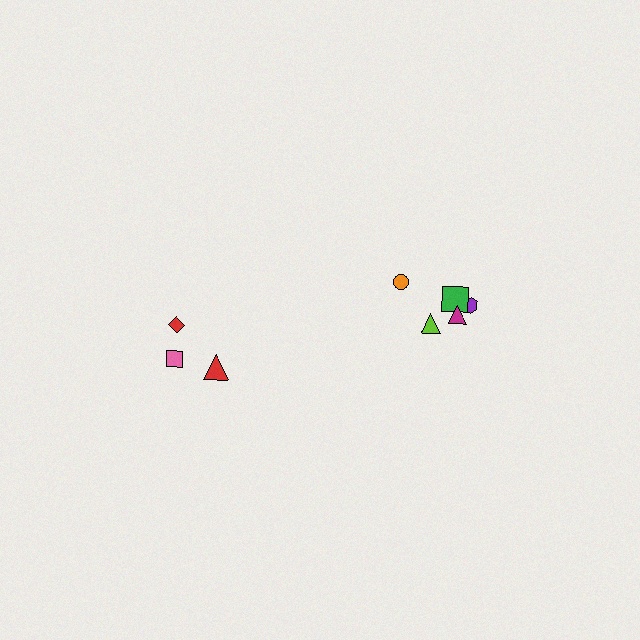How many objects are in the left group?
There are 3 objects.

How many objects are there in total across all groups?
There are 8 objects.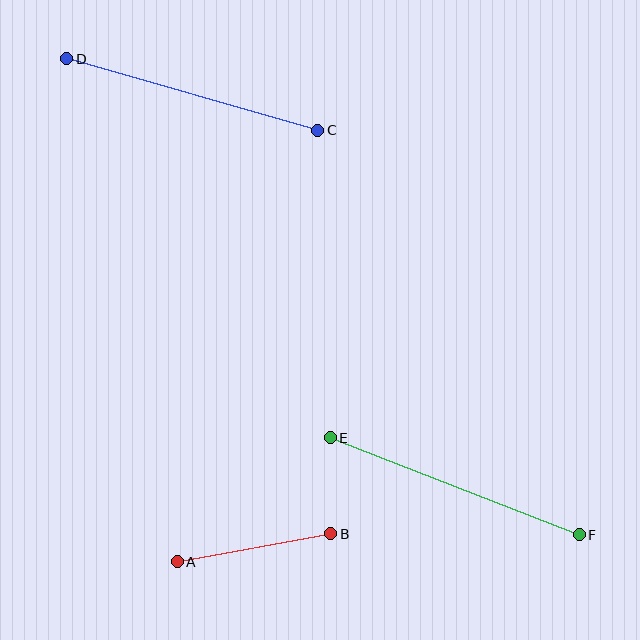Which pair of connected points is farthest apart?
Points E and F are farthest apart.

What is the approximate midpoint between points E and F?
The midpoint is at approximately (455, 486) pixels.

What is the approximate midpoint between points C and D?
The midpoint is at approximately (192, 94) pixels.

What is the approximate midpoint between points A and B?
The midpoint is at approximately (254, 548) pixels.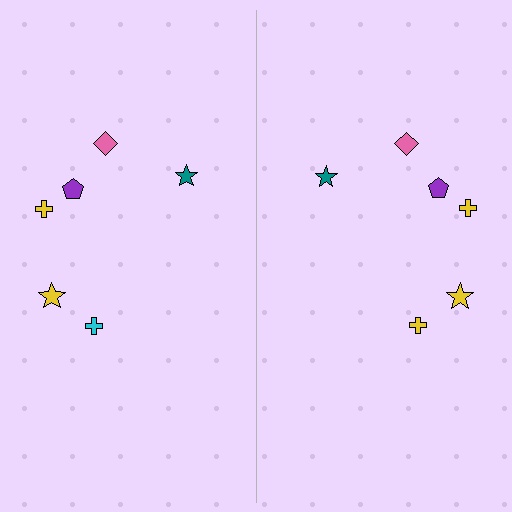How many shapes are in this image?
There are 12 shapes in this image.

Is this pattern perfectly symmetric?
No, the pattern is not perfectly symmetric. The yellow cross on the right side breaks the symmetry — its mirror counterpart is cyan.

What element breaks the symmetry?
The yellow cross on the right side breaks the symmetry — its mirror counterpart is cyan.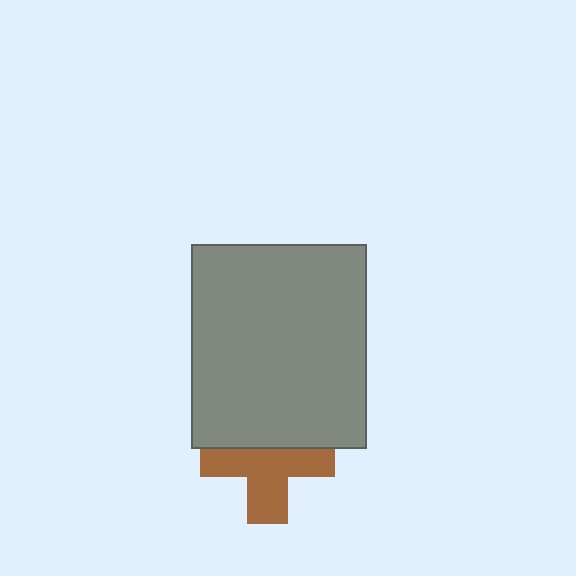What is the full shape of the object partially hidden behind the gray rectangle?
The partially hidden object is a brown cross.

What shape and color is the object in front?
The object in front is a gray rectangle.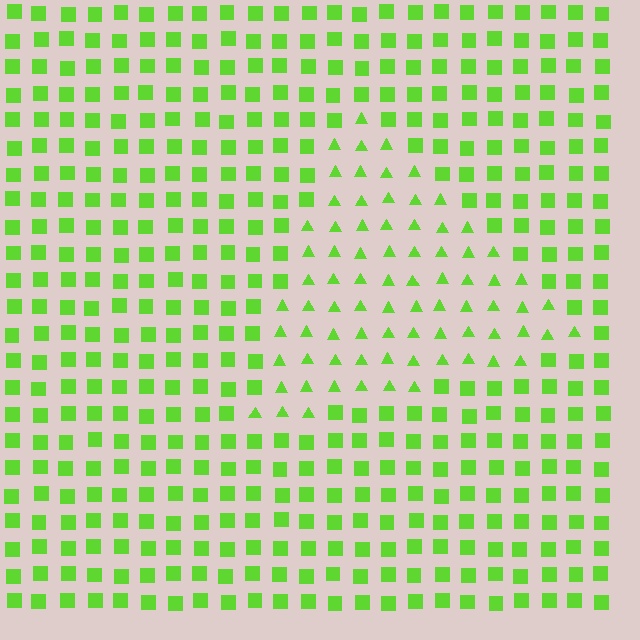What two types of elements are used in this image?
The image uses triangles inside the triangle region and squares outside it.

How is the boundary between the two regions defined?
The boundary is defined by a change in element shape: triangles inside vs. squares outside. All elements share the same color and spacing.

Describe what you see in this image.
The image is filled with small lime elements arranged in a uniform grid. A triangle-shaped region contains triangles, while the surrounding area contains squares. The boundary is defined purely by the change in element shape.